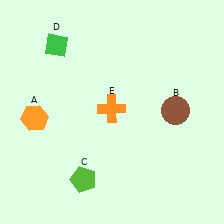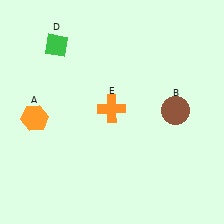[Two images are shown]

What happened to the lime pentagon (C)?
The lime pentagon (C) was removed in Image 2. It was in the bottom-left area of Image 1.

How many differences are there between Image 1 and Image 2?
There is 1 difference between the two images.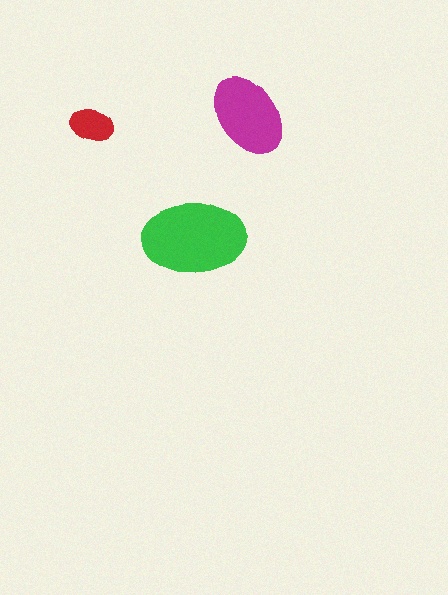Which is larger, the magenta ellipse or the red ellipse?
The magenta one.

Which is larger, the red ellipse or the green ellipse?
The green one.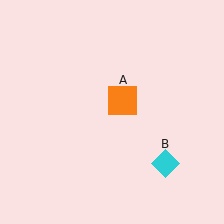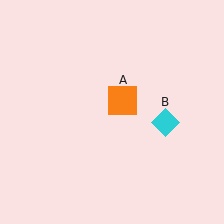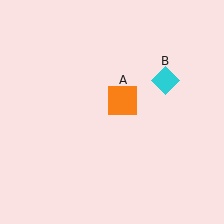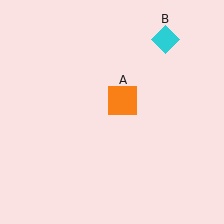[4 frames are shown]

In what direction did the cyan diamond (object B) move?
The cyan diamond (object B) moved up.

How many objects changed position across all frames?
1 object changed position: cyan diamond (object B).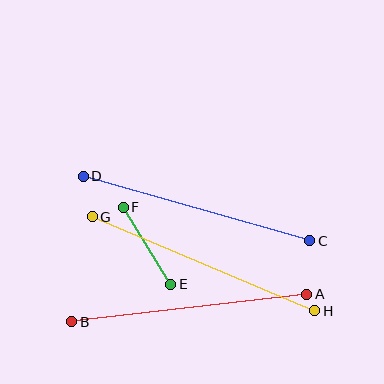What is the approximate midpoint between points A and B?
The midpoint is at approximately (189, 308) pixels.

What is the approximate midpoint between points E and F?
The midpoint is at approximately (147, 246) pixels.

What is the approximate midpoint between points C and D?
The midpoint is at approximately (197, 209) pixels.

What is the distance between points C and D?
The distance is approximately 235 pixels.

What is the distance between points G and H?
The distance is approximately 242 pixels.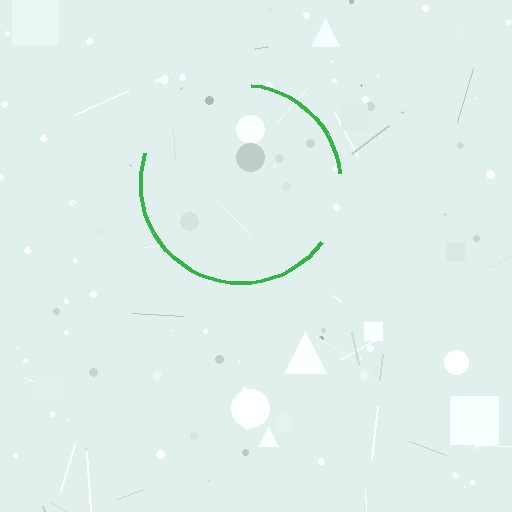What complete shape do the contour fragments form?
The contour fragments form a circle.